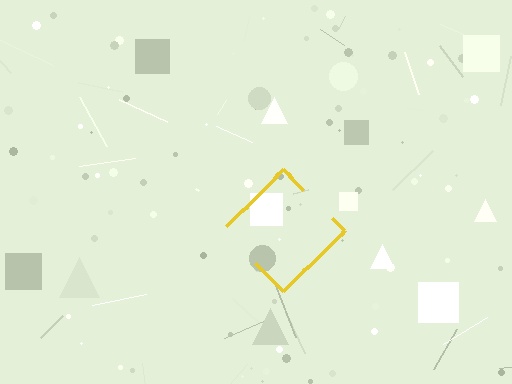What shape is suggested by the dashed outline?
The dashed outline suggests a diamond.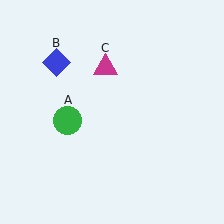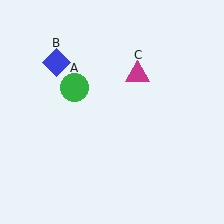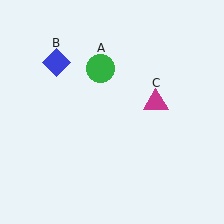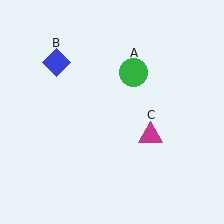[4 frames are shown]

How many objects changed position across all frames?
2 objects changed position: green circle (object A), magenta triangle (object C).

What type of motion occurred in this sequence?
The green circle (object A), magenta triangle (object C) rotated clockwise around the center of the scene.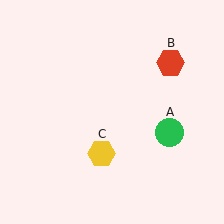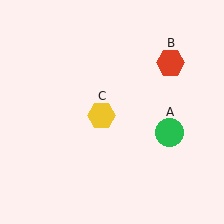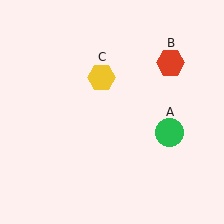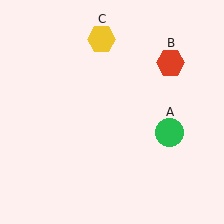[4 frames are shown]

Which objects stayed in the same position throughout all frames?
Green circle (object A) and red hexagon (object B) remained stationary.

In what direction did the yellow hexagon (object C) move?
The yellow hexagon (object C) moved up.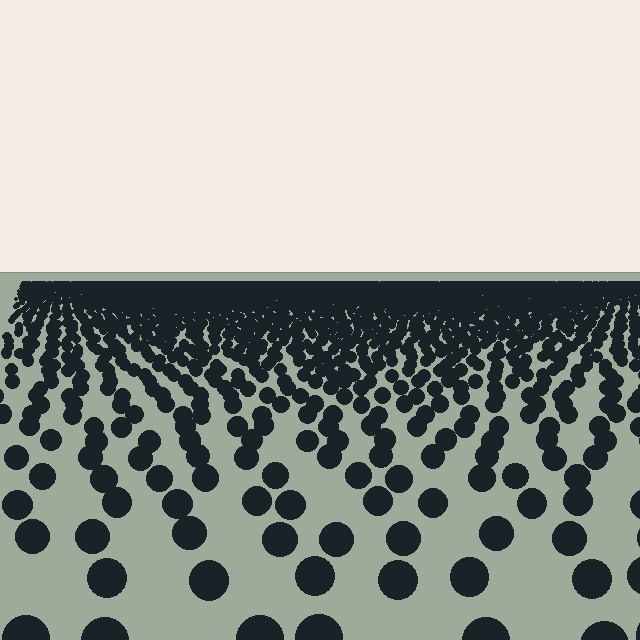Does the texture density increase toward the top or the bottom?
Density increases toward the top.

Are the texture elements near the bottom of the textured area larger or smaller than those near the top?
Larger. Near the bottom, elements are closer to the viewer and appear at a bigger on-screen size.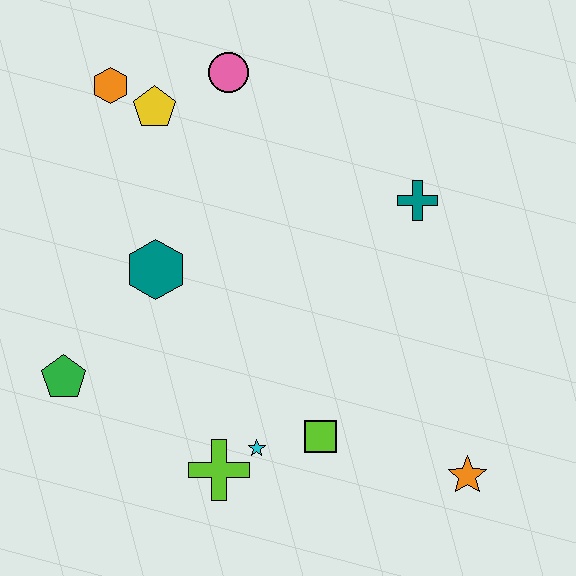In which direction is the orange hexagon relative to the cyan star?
The orange hexagon is above the cyan star.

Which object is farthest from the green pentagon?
The orange star is farthest from the green pentagon.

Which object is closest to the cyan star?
The lime cross is closest to the cyan star.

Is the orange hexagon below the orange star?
No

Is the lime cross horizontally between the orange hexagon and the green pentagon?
No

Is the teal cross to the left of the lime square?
No